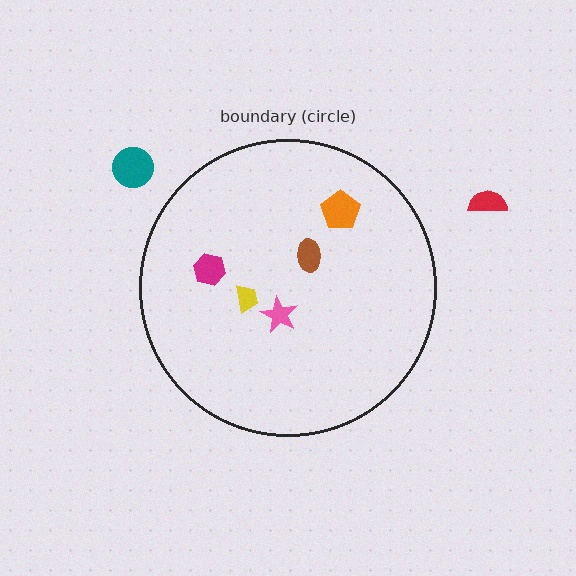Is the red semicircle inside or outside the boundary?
Outside.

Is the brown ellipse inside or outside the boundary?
Inside.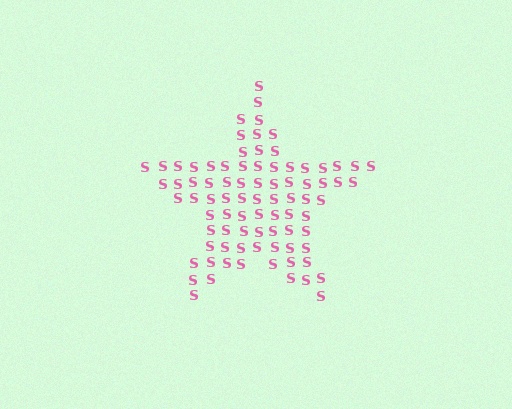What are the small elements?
The small elements are letter S's.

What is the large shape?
The large shape is a star.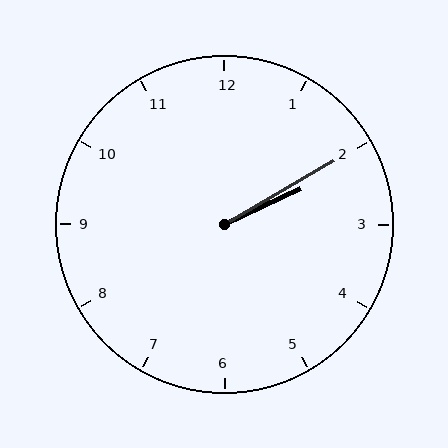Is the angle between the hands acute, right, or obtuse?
It is acute.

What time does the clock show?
2:10.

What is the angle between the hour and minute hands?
Approximately 5 degrees.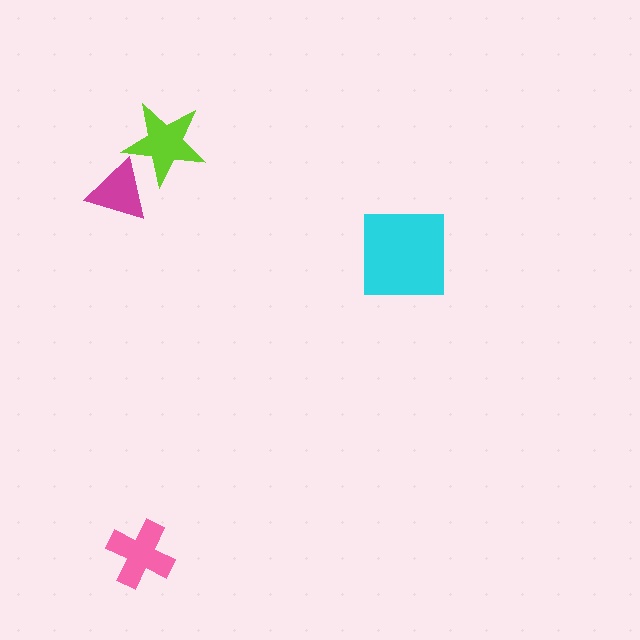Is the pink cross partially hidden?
No, no other shape covers it.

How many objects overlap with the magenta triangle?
1 object overlaps with the magenta triangle.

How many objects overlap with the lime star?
1 object overlaps with the lime star.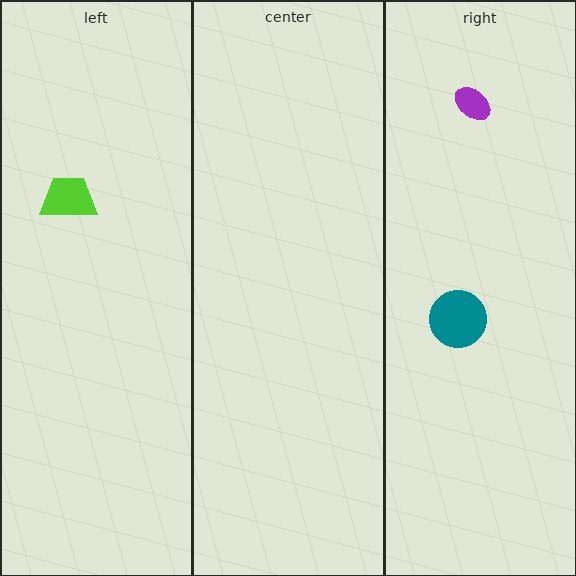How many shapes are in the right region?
2.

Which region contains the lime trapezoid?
The left region.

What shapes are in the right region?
The purple ellipse, the teal circle.